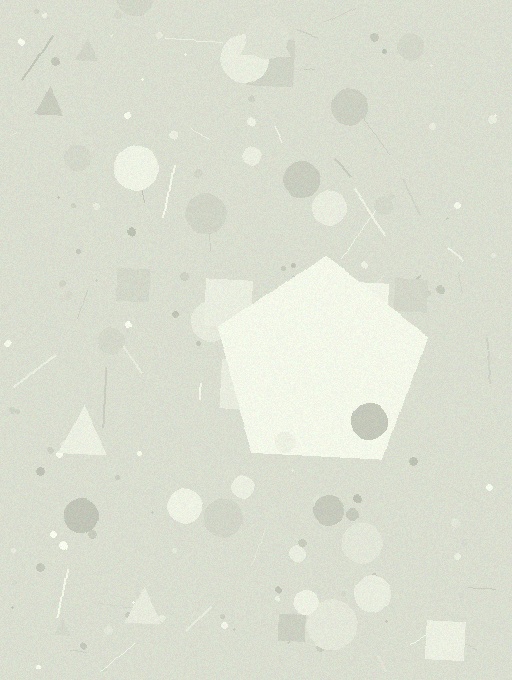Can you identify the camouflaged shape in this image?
The camouflaged shape is a pentagon.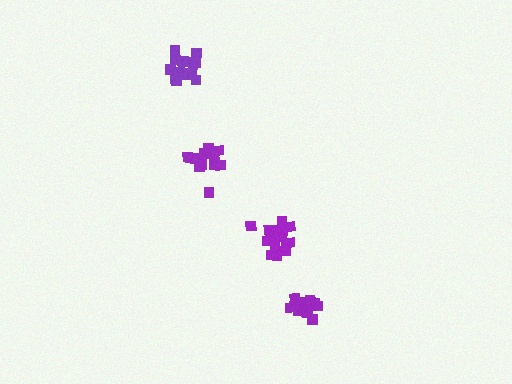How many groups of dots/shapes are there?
There are 4 groups.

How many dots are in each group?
Group 1: 13 dots, Group 2: 19 dots, Group 3: 18 dots, Group 4: 13 dots (63 total).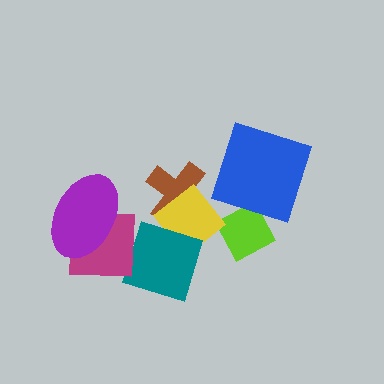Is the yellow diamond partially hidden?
Yes, it is partially covered by another shape.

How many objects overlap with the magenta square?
2 objects overlap with the magenta square.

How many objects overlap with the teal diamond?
3 objects overlap with the teal diamond.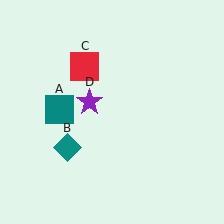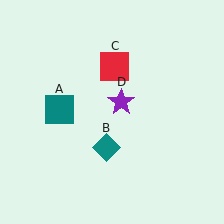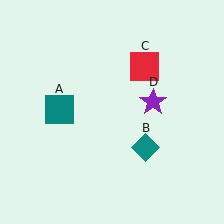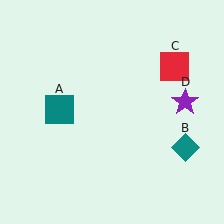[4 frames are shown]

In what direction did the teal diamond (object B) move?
The teal diamond (object B) moved right.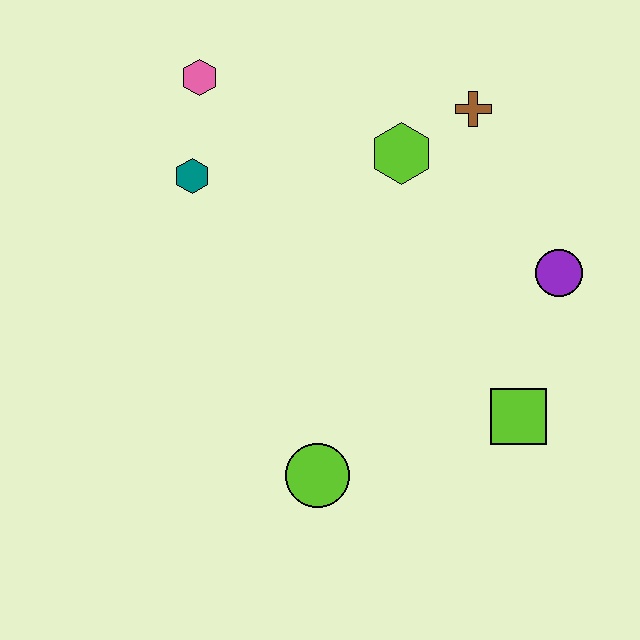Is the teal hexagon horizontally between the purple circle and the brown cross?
No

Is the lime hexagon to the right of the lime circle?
Yes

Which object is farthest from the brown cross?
The lime circle is farthest from the brown cross.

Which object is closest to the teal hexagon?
The pink hexagon is closest to the teal hexagon.